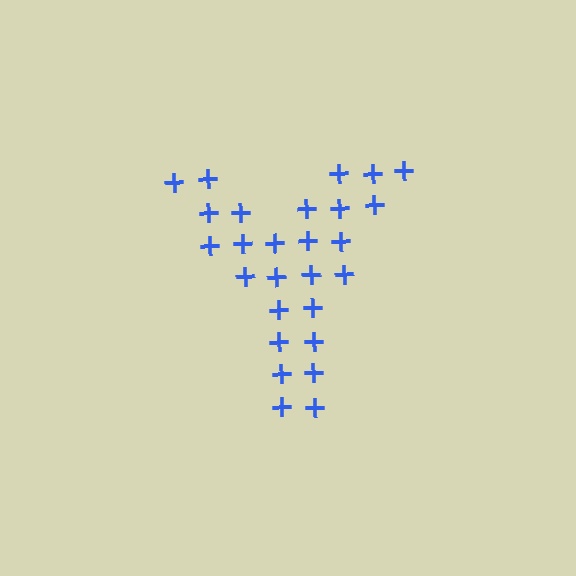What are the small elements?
The small elements are plus signs.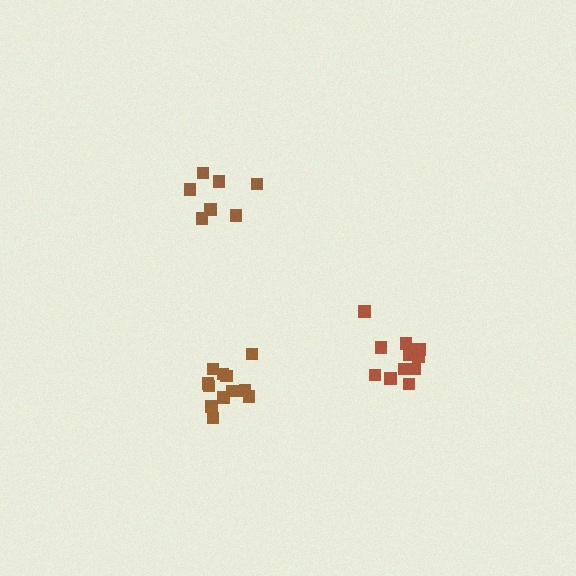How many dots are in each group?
Group 1: 12 dots, Group 2: 7 dots, Group 3: 12 dots (31 total).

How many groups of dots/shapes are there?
There are 3 groups.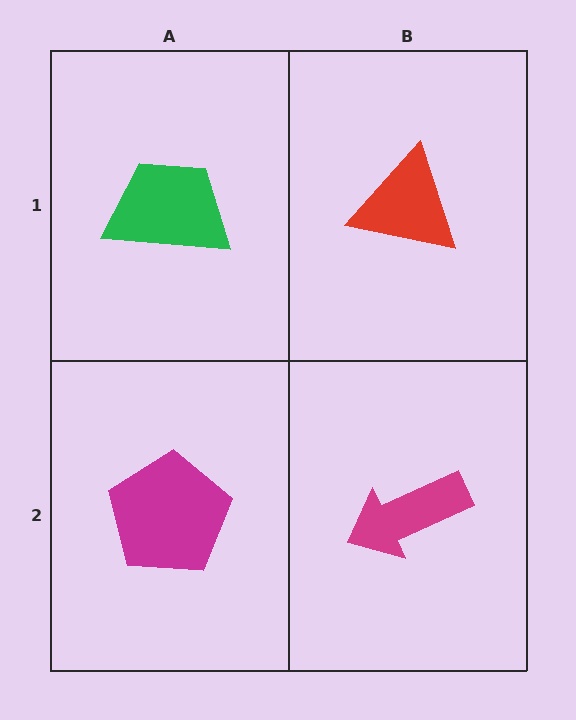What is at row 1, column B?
A red triangle.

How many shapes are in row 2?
2 shapes.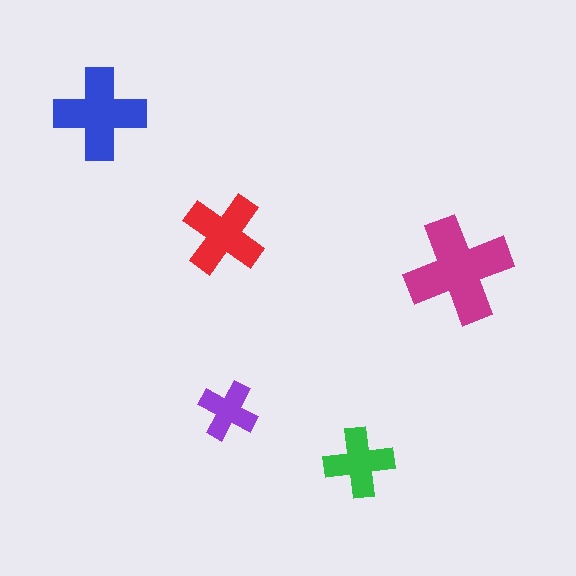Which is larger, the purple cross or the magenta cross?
The magenta one.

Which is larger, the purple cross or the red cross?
The red one.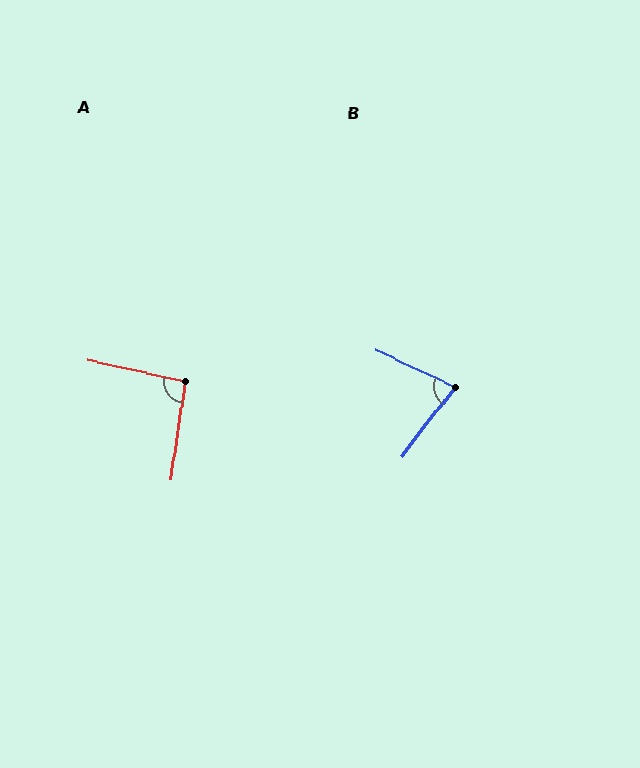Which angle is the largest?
A, at approximately 94 degrees.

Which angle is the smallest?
B, at approximately 77 degrees.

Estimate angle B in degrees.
Approximately 77 degrees.